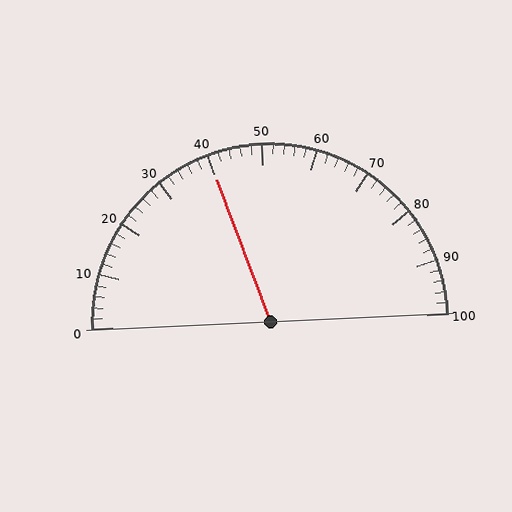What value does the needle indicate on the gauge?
The needle indicates approximately 40.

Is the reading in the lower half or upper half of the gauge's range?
The reading is in the lower half of the range (0 to 100).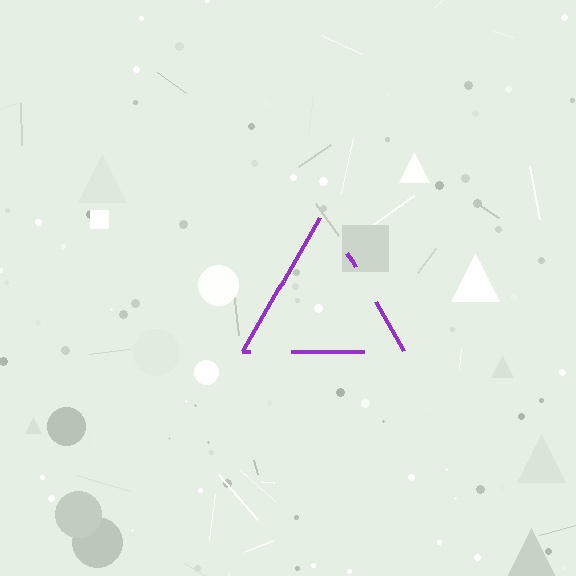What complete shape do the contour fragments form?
The contour fragments form a triangle.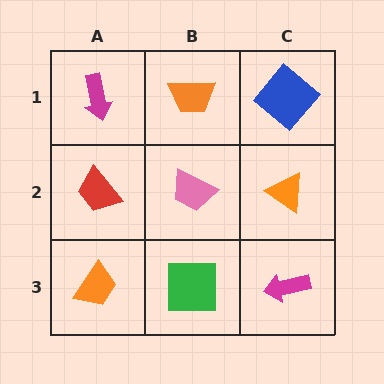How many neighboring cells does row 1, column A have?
2.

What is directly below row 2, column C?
A magenta arrow.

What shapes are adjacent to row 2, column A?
A magenta arrow (row 1, column A), an orange trapezoid (row 3, column A), a pink trapezoid (row 2, column B).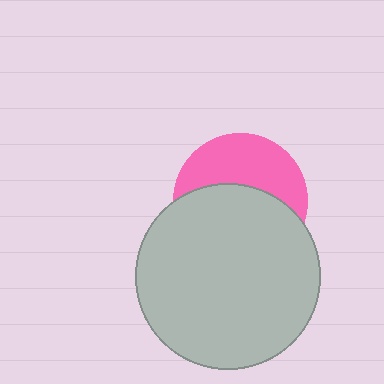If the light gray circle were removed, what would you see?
You would see the complete pink circle.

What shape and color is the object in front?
The object in front is a light gray circle.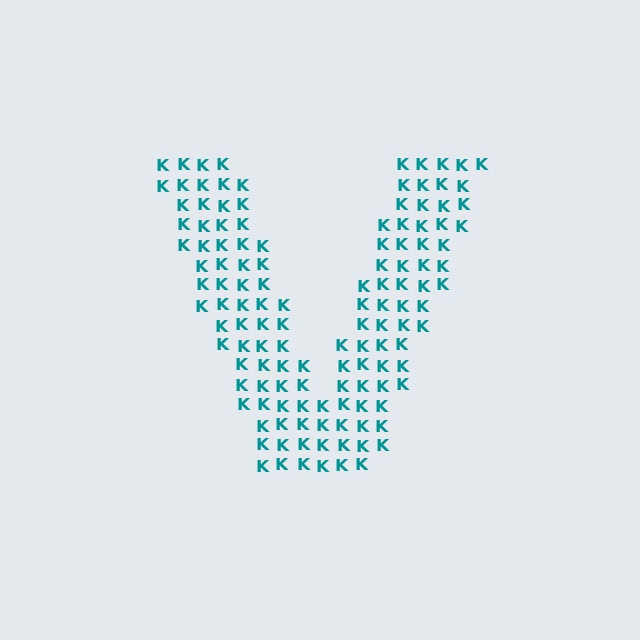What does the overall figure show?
The overall figure shows the letter V.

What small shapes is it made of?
It is made of small letter K's.